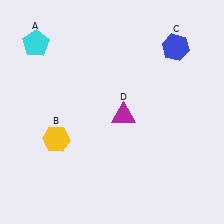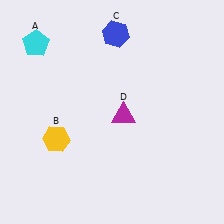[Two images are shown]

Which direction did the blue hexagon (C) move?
The blue hexagon (C) moved left.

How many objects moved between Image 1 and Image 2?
1 object moved between the two images.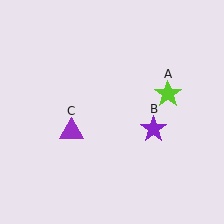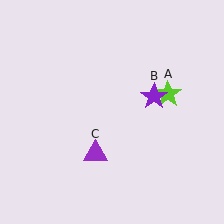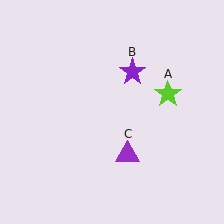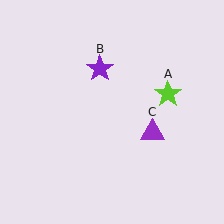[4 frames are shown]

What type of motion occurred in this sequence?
The purple star (object B), purple triangle (object C) rotated counterclockwise around the center of the scene.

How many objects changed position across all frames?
2 objects changed position: purple star (object B), purple triangle (object C).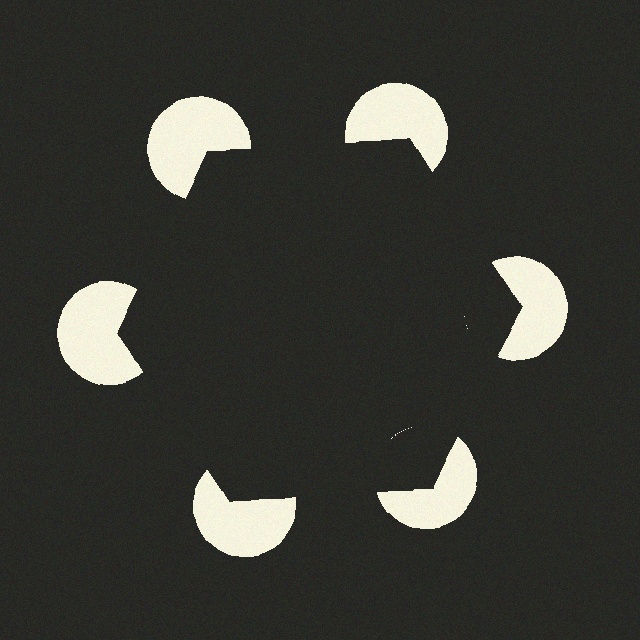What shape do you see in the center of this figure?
An illusory hexagon — its edges are inferred from the aligned wedge cuts in the pac-man discs, not physically drawn.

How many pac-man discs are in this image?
There are 6 — one at each vertex of the illusory hexagon.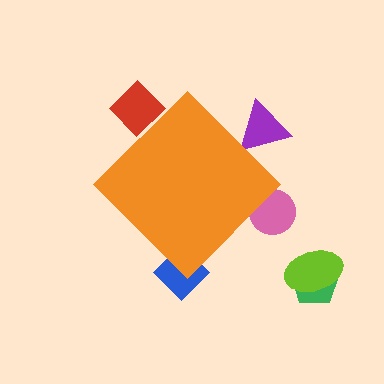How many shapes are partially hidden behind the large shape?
4 shapes are partially hidden.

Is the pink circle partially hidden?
Yes, the pink circle is partially hidden behind the orange diamond.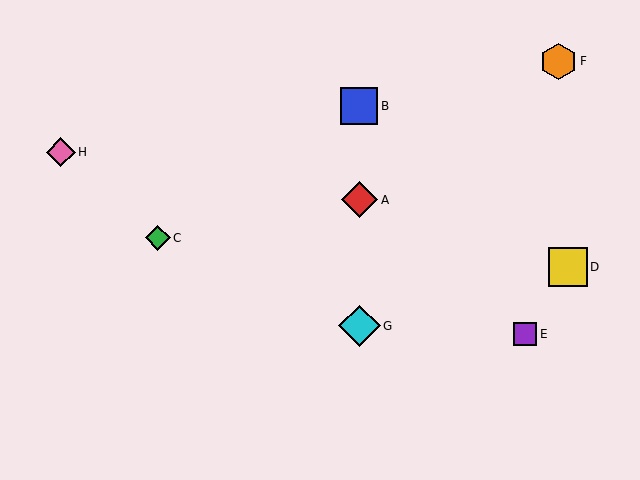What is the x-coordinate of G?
Object G is at x≈359.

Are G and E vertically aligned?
No, G is at x≈359 and E is at x≈525.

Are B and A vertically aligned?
Yes, both are at x≈359.